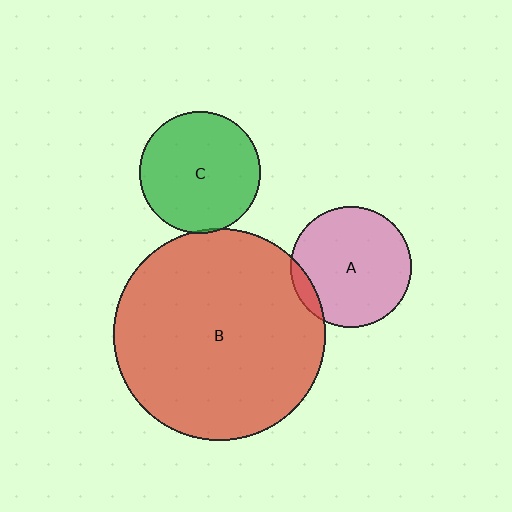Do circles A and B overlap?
Yes.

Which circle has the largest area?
Circle B (red).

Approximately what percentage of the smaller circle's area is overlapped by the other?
Approximately 10%.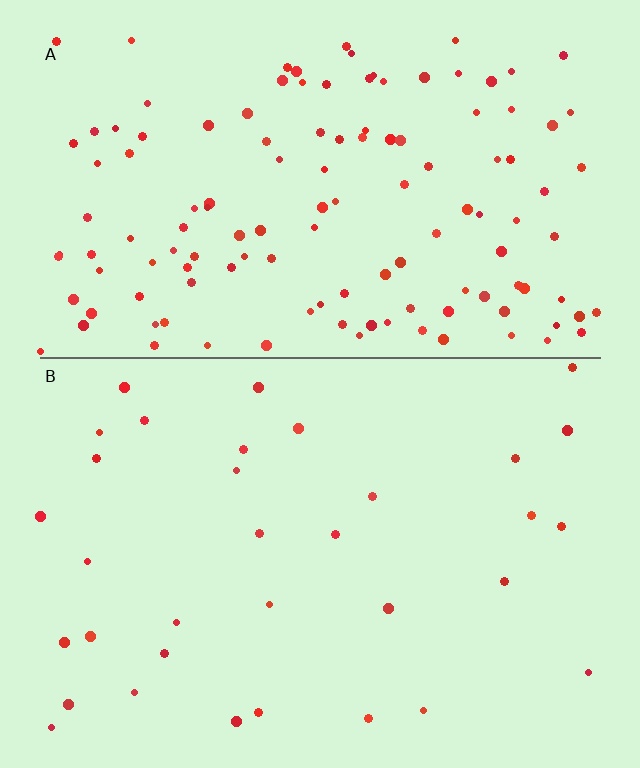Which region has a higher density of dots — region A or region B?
A (the top).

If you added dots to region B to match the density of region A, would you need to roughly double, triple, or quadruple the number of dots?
Approximately quadruple.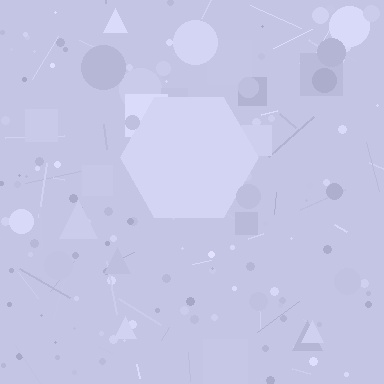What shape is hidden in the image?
A hexagon is hidden in the image.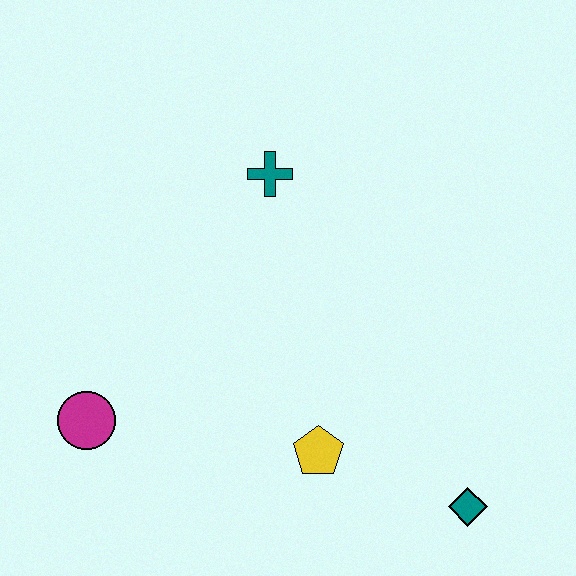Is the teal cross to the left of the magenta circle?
No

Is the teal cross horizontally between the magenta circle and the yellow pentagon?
Yes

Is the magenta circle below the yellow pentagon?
No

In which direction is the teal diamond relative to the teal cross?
The teal diamond is below the teal cross.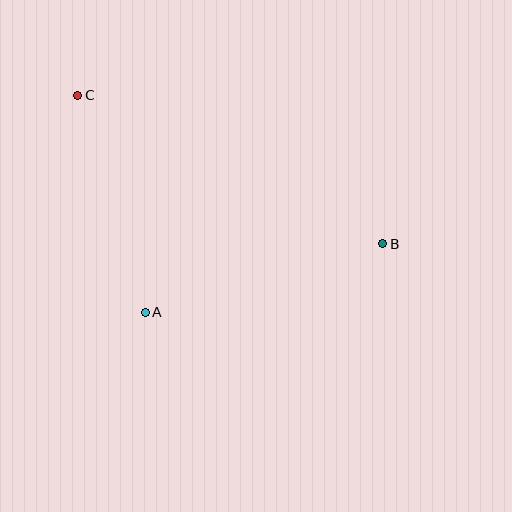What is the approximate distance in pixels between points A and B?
The distance between A and B is approximately 247 pixels.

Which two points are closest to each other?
Points A and C are closest to each other.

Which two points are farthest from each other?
Points B and C are farthest from each other.